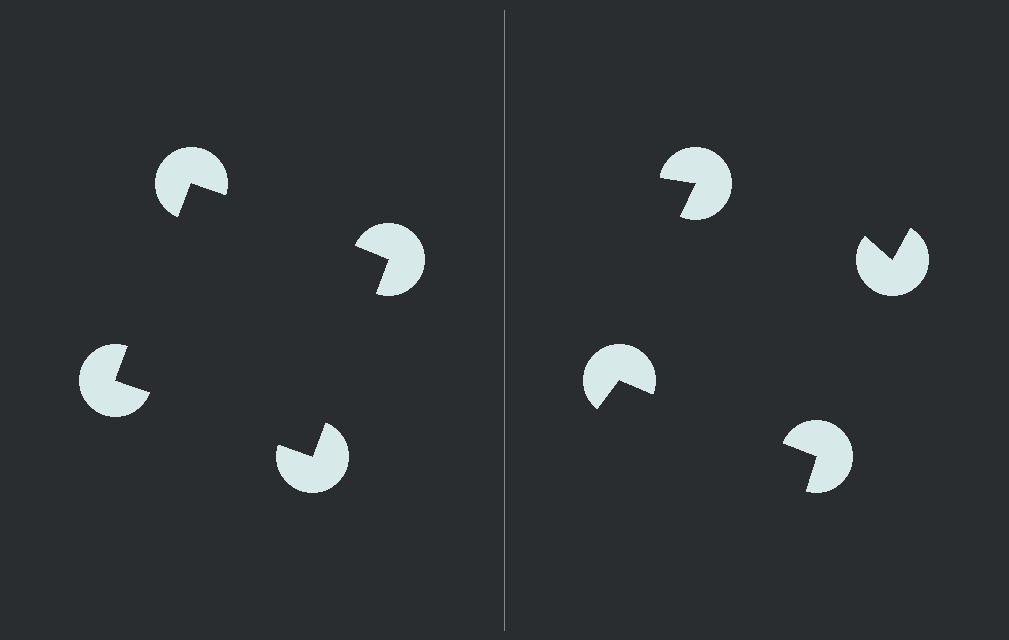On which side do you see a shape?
An illusory square appears on the left side. On the right side the wedge cuts are rotated, so no coherent shape forms.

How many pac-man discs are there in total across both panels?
8 — 4 on each side.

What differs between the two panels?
The pac-man discs are positioned identically on both sides; only the wedge orientations differ. On the left they align to a square; on the right they are misaligned.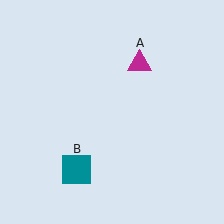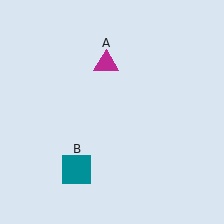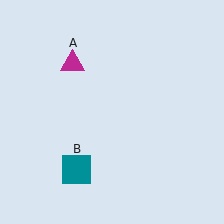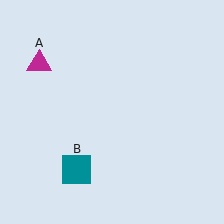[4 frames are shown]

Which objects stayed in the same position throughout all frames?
Teal square (object B) remained stationary.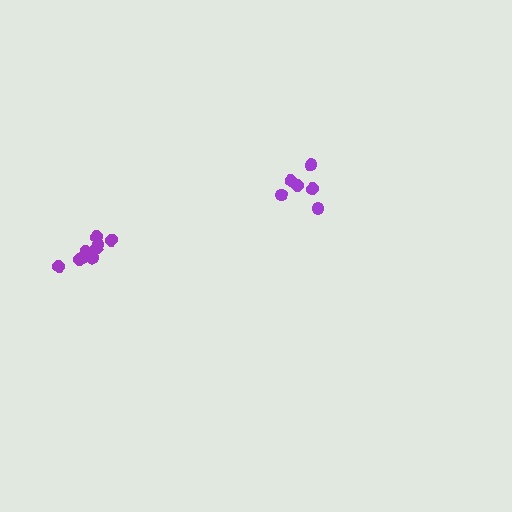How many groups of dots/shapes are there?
There are 2 groups.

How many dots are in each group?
Group 1: 6 dots, Group 2: 9 dots (15 total).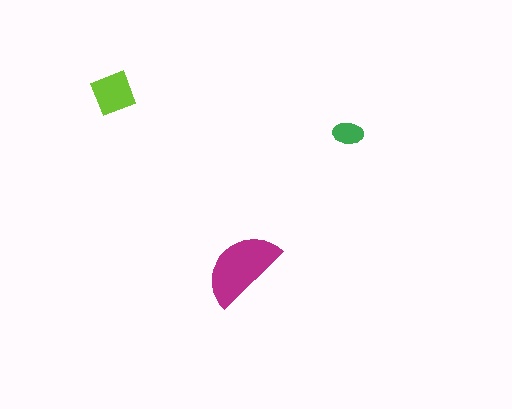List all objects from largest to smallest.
The magenta semicircle, the lime square, the green ellipse.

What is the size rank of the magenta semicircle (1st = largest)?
1st.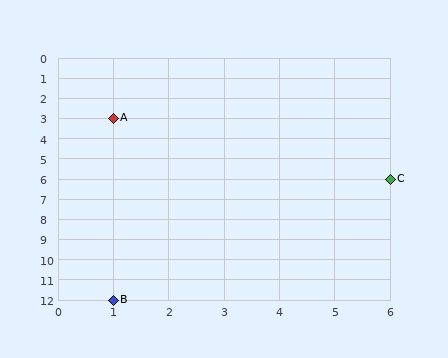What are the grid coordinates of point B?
Point B is at grid coordinates (1, 12).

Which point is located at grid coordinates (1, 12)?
Point B is at (1, 12).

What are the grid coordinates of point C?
Point C is at grid coordinates (6, 6).